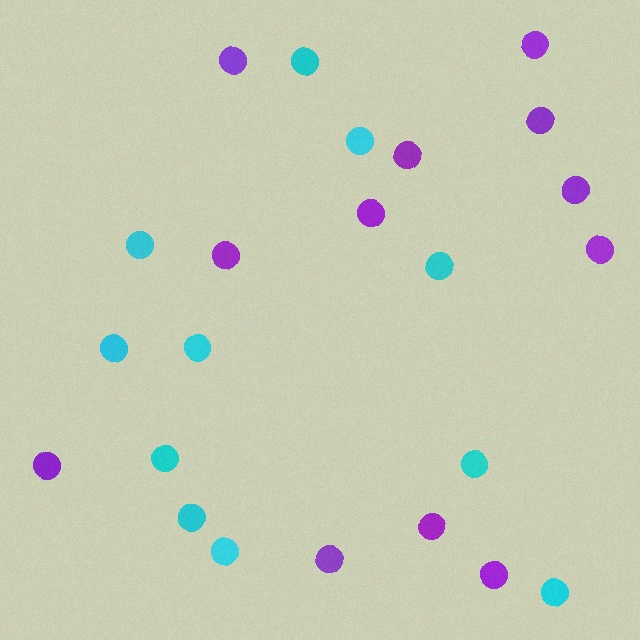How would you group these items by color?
There are 2 groups: one group of purple circles (12) and one group of cyan circles (11).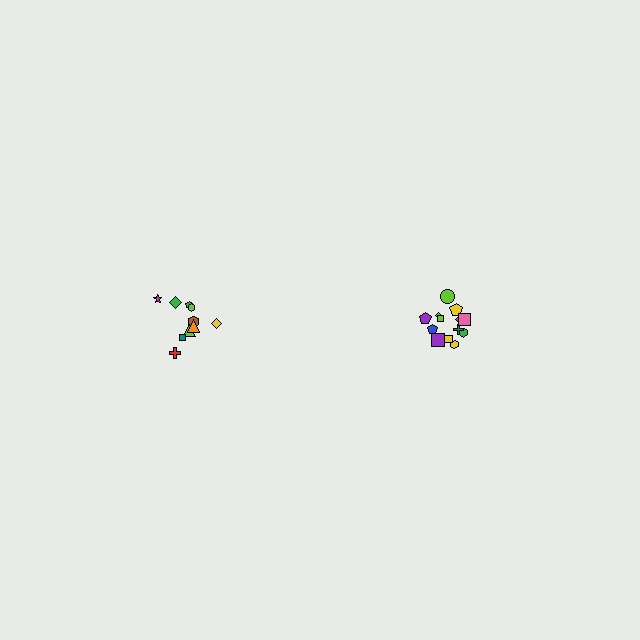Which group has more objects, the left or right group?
The right group.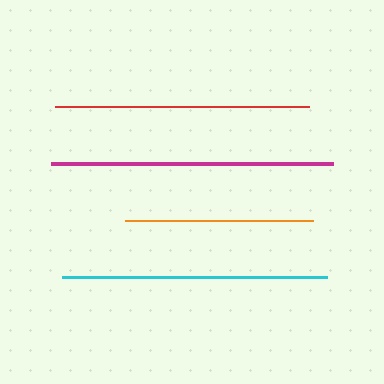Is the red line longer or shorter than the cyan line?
The cyan line is longer than the red line.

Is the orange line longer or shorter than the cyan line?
The cyan line is longer than the orange line.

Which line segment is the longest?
The magenta line is the longest at approximately 281 pixels.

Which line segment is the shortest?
The orange line is the shortest at approximately 188 pixels.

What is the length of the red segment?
The red segment is approximately 254 pixels long.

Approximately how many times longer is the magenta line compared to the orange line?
The magenta line is approximately 1.5 times the length of the orange line.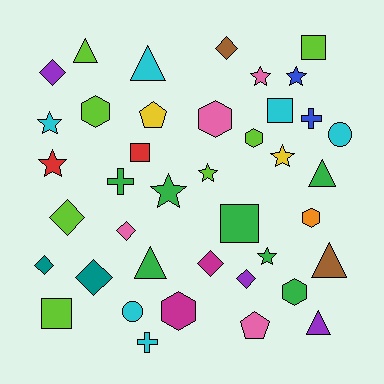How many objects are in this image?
There are 40 objects.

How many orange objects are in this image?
There is 1 orange object.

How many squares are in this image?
There are 5 squares.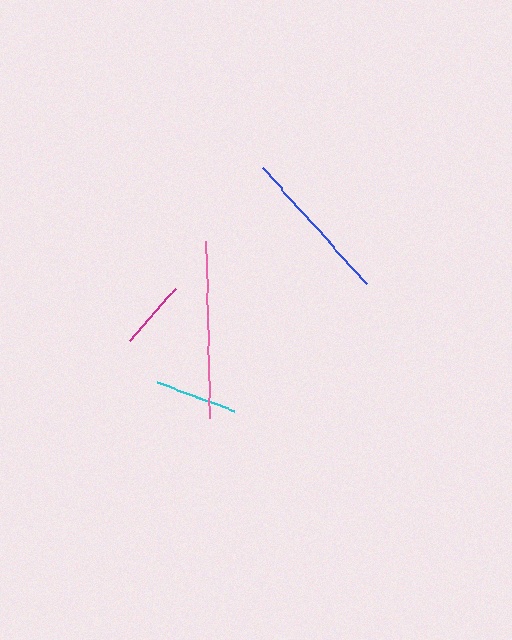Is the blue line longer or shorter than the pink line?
The pink line is longer than the blue line.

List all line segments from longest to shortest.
From longest to shortest: pink, blue, cyan, magenta.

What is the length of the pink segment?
The pink segment is approximately 177 pixels long.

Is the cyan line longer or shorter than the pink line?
The pink line is longer than the cyan line.